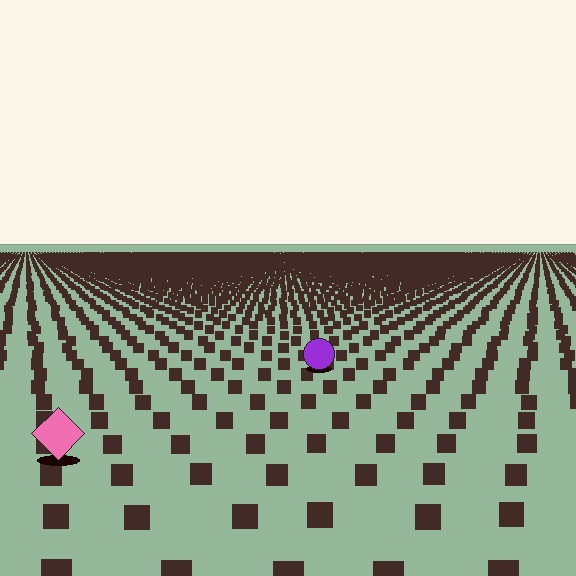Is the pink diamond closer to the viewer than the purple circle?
Yes. The pink diamond is closer — you can tell from the texture gradient: the ground texture is coarser near it.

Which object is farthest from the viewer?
The purple circle is farthest from the viewer. It appears smaller and the ground texture around it is denser.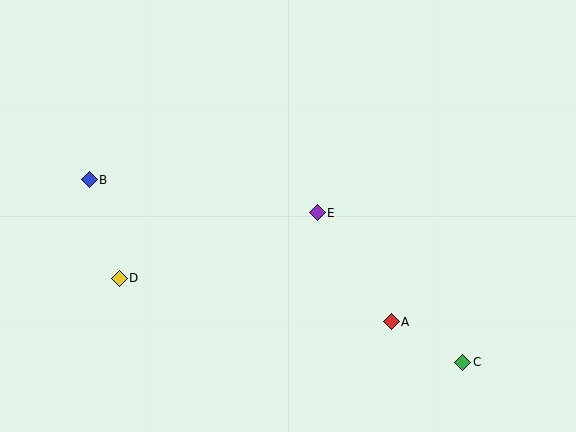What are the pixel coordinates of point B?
Point B is at (89, 180).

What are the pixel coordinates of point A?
Point A is at (391, 322).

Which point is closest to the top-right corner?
Point E is closest to the top-right corner.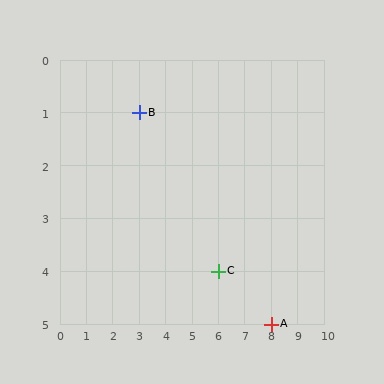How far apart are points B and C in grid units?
Points B and C are 3 columns and 3 rows apart (about 4.2 grid units diagonally).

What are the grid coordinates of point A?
Point A is at grid coordinates (8, 5).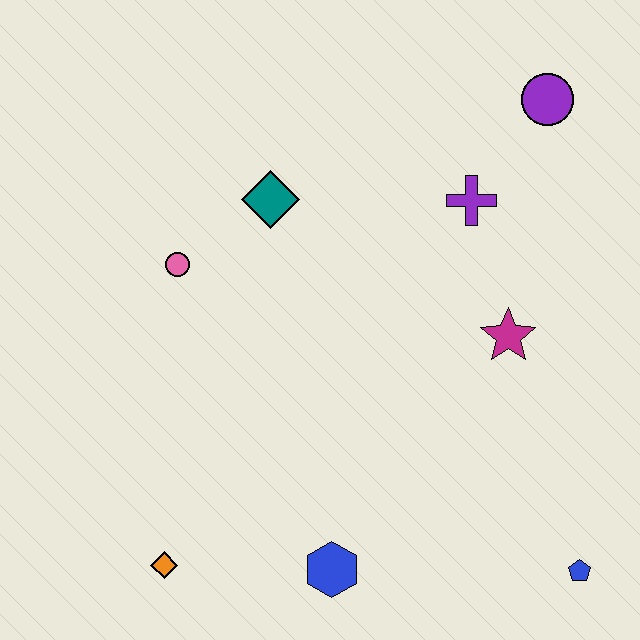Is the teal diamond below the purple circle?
Yes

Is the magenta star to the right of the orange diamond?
Yes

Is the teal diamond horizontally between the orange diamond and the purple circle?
Yes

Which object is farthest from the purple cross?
The orange diamond is farthest from the purple cross.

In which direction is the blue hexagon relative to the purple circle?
The blue hexagon is below the purple circle.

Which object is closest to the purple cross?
The purple circle is closest to the purple cross.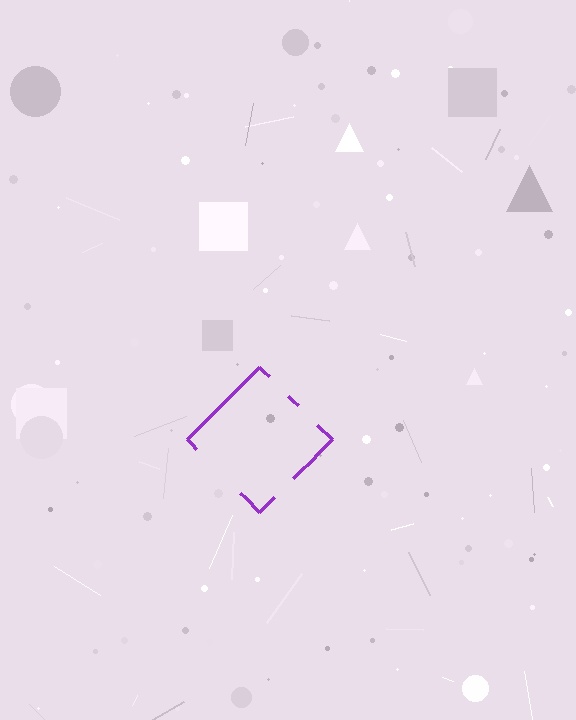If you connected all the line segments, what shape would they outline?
They would outline a diamond.